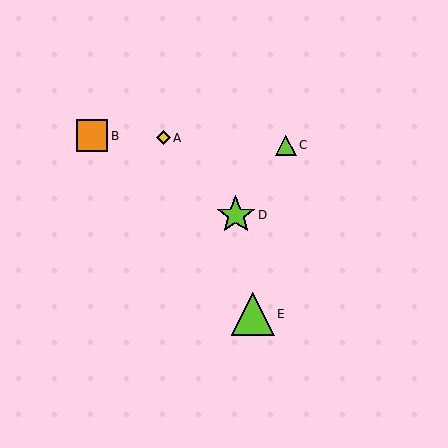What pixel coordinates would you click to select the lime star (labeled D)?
Click at (236, 215) to select the lime star D.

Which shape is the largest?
The lime triangle (labeled E) is the largest.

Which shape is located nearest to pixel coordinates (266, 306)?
The lime triangle (labeled E) at (253, 314) is nearest to that location.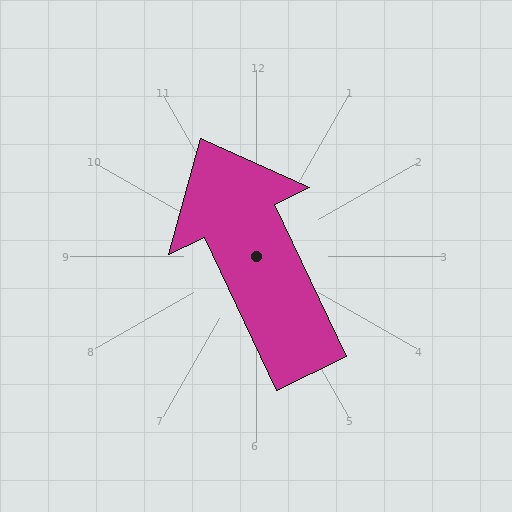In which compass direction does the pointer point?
Northwest.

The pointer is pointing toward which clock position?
Roughly 11 o'clock.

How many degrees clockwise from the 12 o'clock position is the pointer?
Approximately 335 degrees.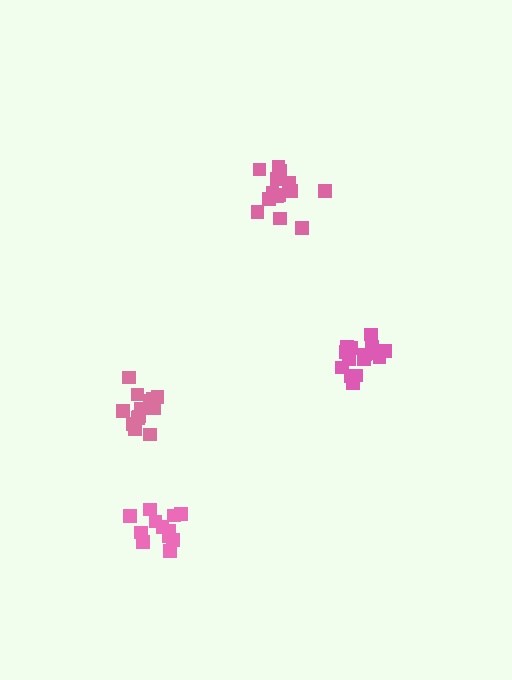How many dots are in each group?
Group 1: 16 dots, Group 2: 12 dots, Group 3: 13 dots, Group 4: 15 dots (56 total).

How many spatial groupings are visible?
There are 4 spatial groupings.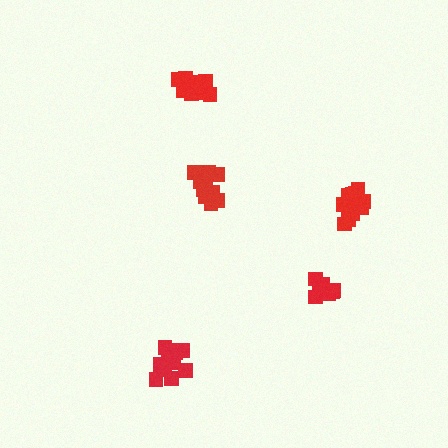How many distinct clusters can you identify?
There are 5 distinct clusters.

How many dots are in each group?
Group 1: 12 dots, Group 2: 11 dots, Group 3: 13 dots, Group 4: 12 dots, Group 5: 13 dots (61 total).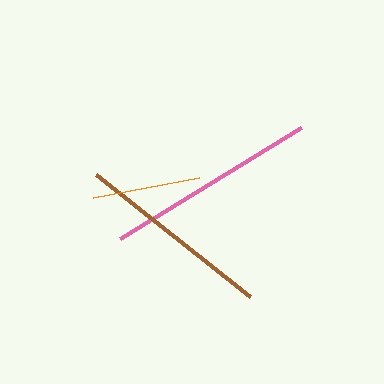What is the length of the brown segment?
The brown segment is approximately 196 pixels long.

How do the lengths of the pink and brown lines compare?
The pink and brown lines are approximately the same length.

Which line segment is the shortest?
The orange line is the shortest at approximately 108 pixels.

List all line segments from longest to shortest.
From longest to shortest: pink, brown, orange.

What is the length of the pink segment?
The pink segment is approximately 212 pixels long.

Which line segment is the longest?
The pink line is the longest at approximately 212 pixels.